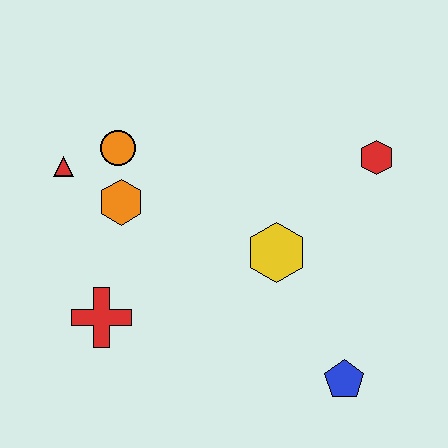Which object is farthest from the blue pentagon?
The red triangle is farthest from the blue pentagon.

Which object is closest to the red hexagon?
The yellow hexagon is closest to the red hexagon.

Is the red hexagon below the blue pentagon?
No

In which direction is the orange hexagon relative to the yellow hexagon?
The orange hexagon is to the left of the yellow hexagon.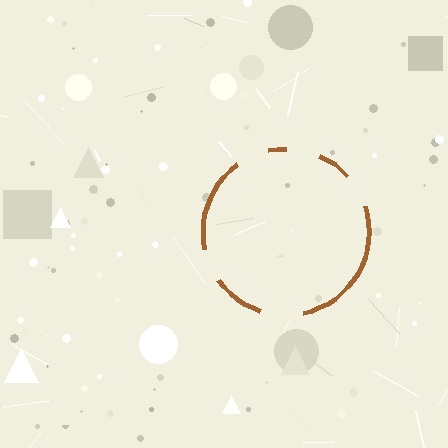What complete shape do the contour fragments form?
The contour fragments form a circle.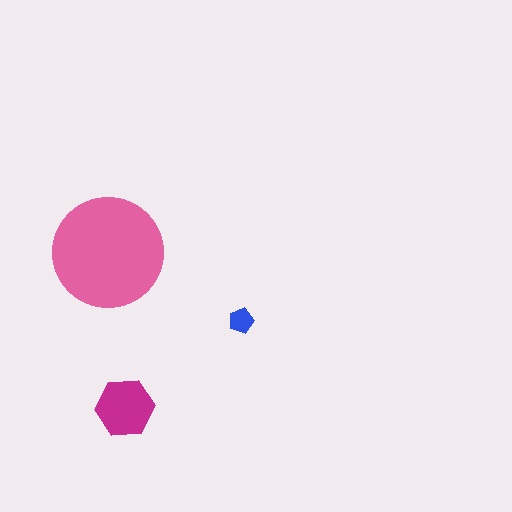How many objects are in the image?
There are 3 objects in the image.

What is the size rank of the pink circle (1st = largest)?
1st.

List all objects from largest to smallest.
The pink circle, the magenta hexagon, the blue pentagon.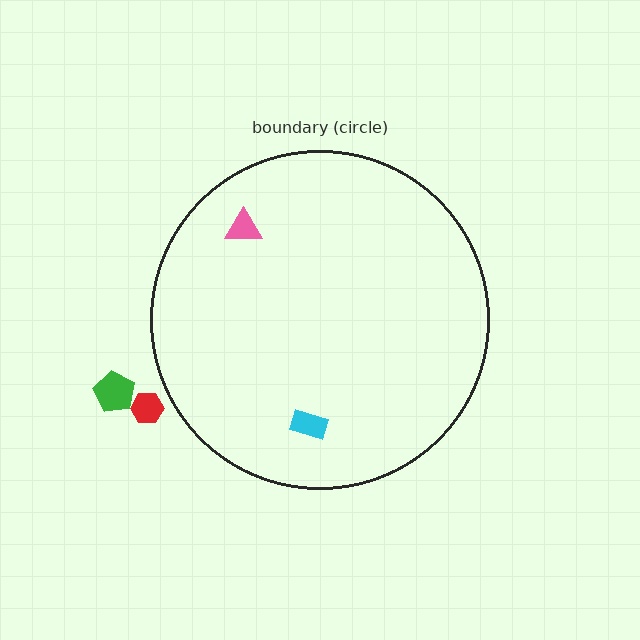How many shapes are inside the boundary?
2 inside, 2 outside.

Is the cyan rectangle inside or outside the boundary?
Inside.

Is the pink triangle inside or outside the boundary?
Inside.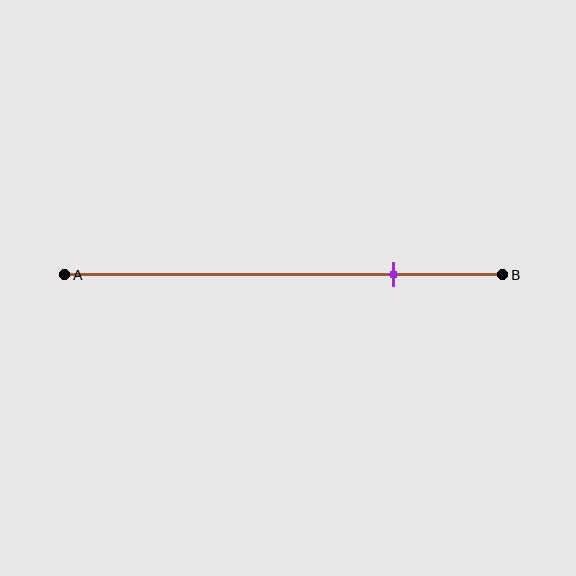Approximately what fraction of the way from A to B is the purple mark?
The purple mark is approximately 75% of the way from A to B.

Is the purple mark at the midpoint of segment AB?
No, the mark is at about 75% from A, not at the 50% midpoint.